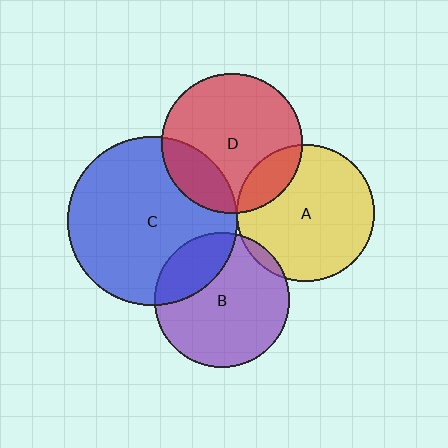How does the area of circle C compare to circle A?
Approximately 1.5 times.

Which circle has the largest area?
Circle C (blue).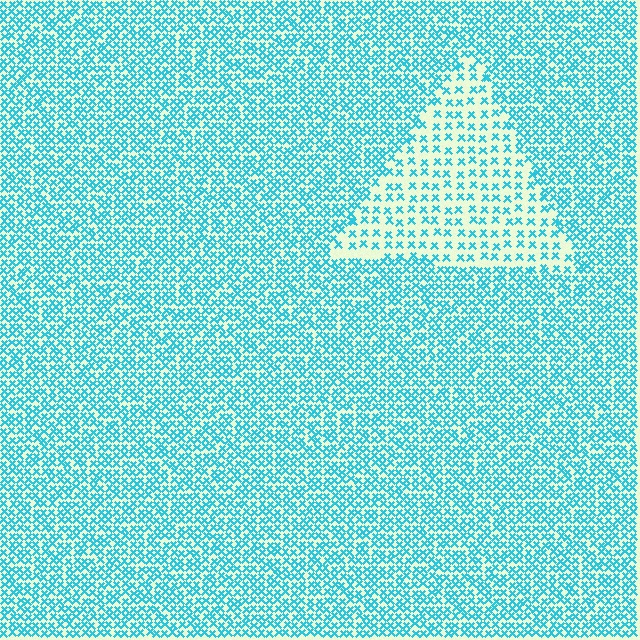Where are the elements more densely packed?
The elements are more densely packed outside the triangle boundary.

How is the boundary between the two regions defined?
The boundary is defined by a change in element density (approximately 2.2x ratio). All elements are the same color, size, and shape.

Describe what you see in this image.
The image contains small cyan elements arranged at two different densities. A triangle-shaped region is visible where the elements are less densely packed than the surrounding area.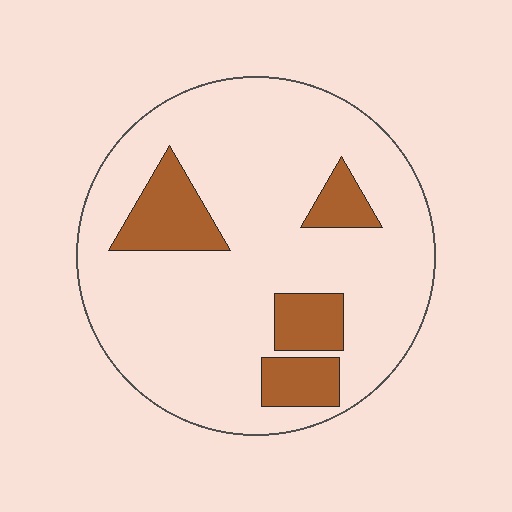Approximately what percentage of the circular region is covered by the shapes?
Approximately 15%.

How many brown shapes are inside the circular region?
4.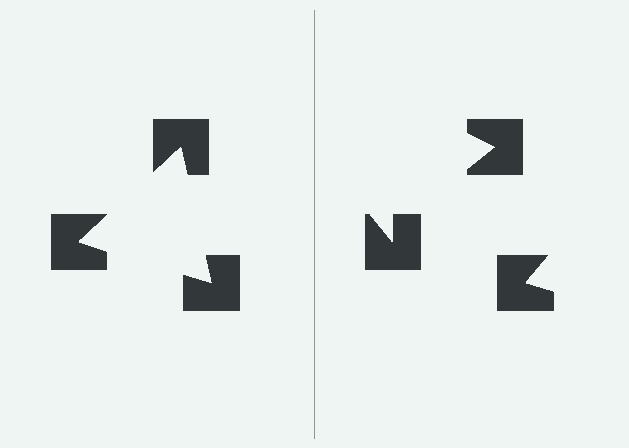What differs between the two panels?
The notched squares are positioned identically on both sides; only the wedge orientations differ. On the left they align to a triangle; on the right they are misaligned.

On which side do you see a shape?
An illusory triangle appears on the left side. On the right side the wedge cuts are rotated, so no coherent shape forms.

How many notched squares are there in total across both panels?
6 — 3 on each side.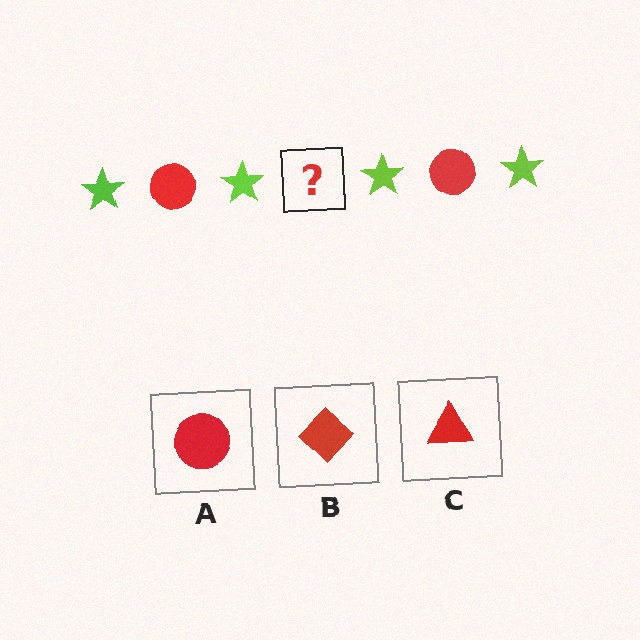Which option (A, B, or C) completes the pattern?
A.